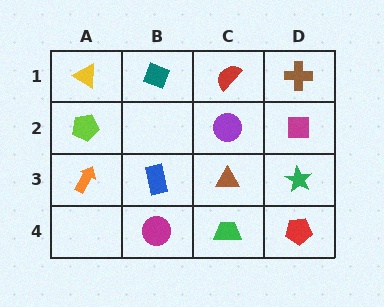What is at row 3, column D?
A green star.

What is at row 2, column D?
A magenta square.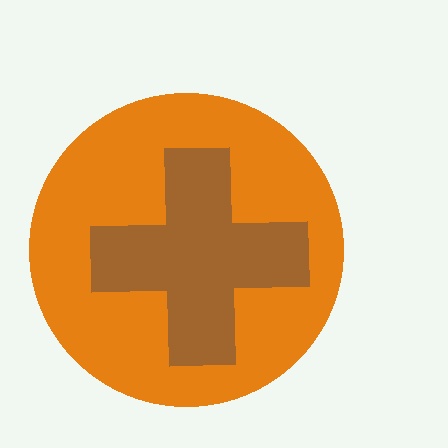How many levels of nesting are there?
2.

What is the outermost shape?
The orange circle.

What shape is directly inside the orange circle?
The brown cross.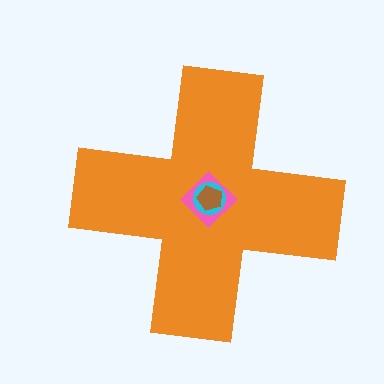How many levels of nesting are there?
4.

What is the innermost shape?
The brown pentagon.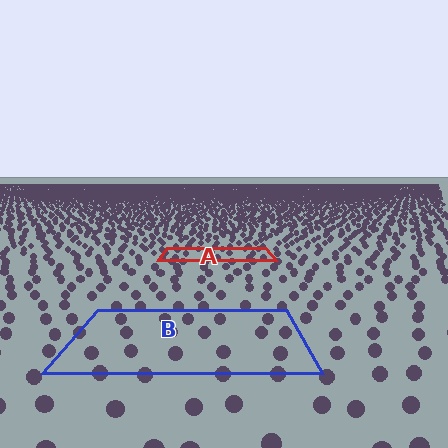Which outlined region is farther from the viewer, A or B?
Region A is farther from the viewer — the texture elements inside it appear smaller and more densely packed.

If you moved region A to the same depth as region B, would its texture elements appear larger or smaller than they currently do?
They would appear larger. At a closer depth, the same texture elements are projected at a bigger on-screen size.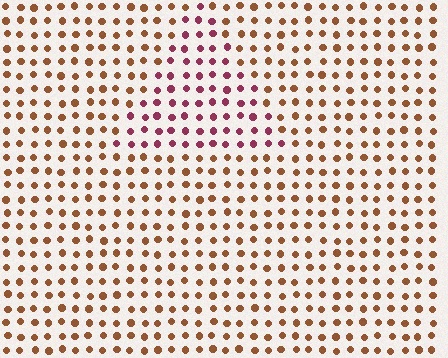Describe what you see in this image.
The image is filled with small brown elements in a uniform arrangement. A triangle-shaped region is visible where the elements are tinted to a slightly different hue, forming a subtle color boundary.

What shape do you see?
I see a triangle.